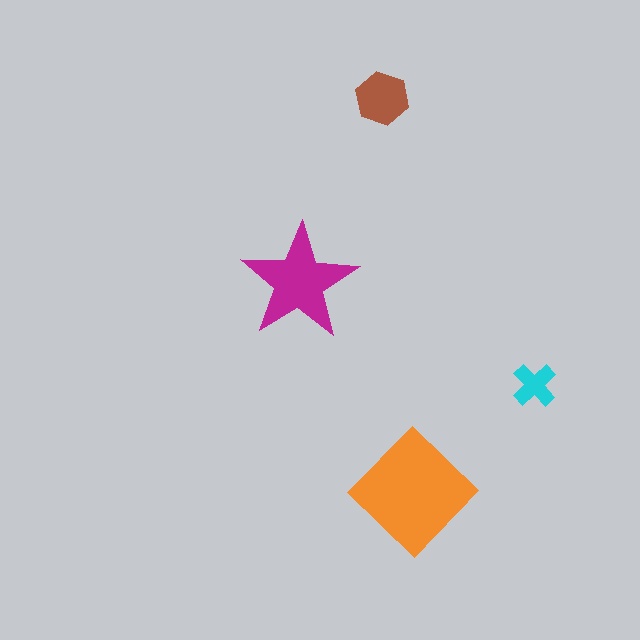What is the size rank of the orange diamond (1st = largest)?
1st.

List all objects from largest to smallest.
The orange diamond, the magenta star, the brown hexagon, the cyan cross.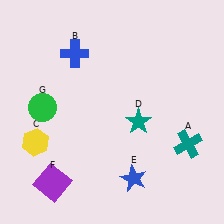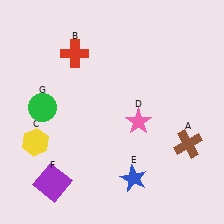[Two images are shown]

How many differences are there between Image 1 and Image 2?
There are 3 differences between the two images.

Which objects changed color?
A changed from teal to brown. B changed from blue to red. D changed from teal to pink.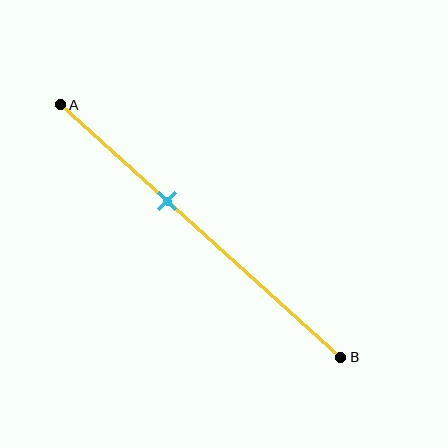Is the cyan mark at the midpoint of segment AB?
No, the mark is at about 40% from A, not at the 50% midpoint.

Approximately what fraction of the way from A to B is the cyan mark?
The cyan mark is approximately 40% of the way from A to B.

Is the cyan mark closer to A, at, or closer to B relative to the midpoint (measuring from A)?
The cyan mark is closer to point A than the midpoint of segment AB.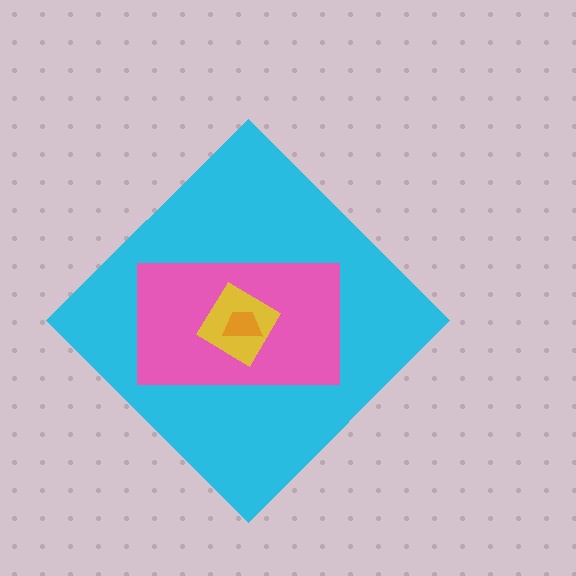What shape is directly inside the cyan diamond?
The pink rectangle.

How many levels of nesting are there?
4.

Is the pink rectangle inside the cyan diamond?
Yes.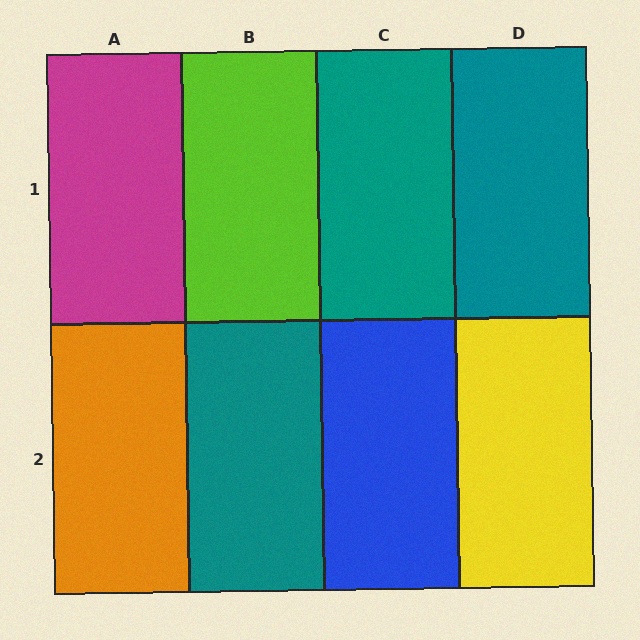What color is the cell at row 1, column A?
Magenta.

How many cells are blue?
1 cell is blue.